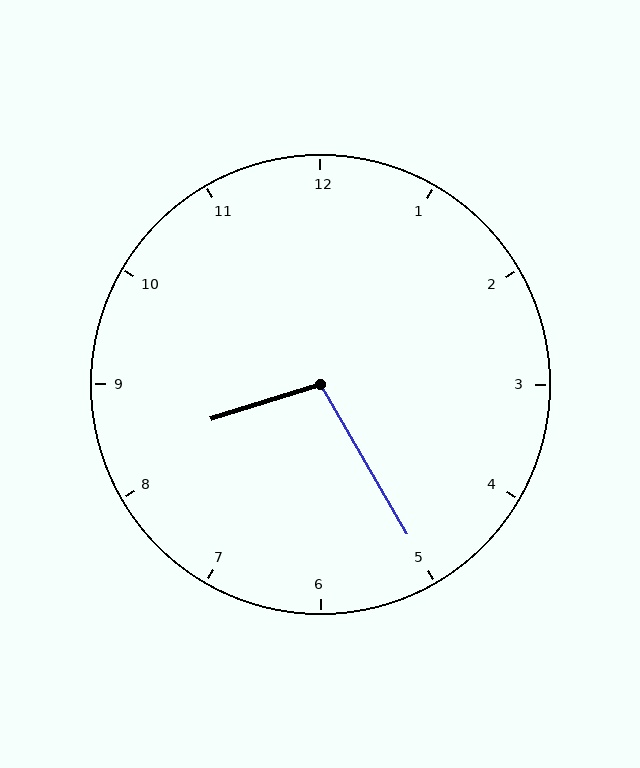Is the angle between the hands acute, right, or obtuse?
It is obtuse.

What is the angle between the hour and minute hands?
Approximately 102 degrees.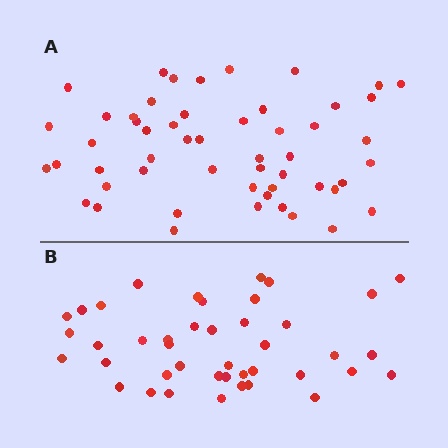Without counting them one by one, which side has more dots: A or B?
Region A (the top region) has more dots.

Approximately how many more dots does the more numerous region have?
Region A has roughly 12 or so more dots than region B.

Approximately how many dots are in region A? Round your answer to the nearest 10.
About 50 dots. (The exact count is 53, which rounds to 50.)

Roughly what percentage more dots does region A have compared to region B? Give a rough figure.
About 25% more.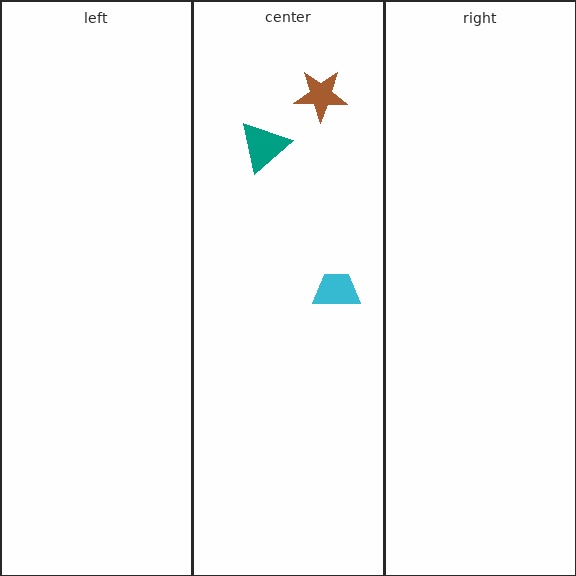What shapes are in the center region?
The teal triangle, the brown star, the cyan trapezoid.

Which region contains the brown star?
The center region.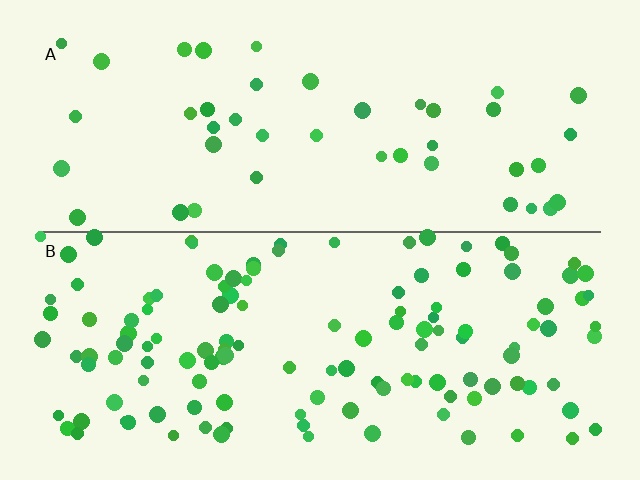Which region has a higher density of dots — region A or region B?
B (the bottom).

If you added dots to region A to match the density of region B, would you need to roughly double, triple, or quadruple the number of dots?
Approximately triple.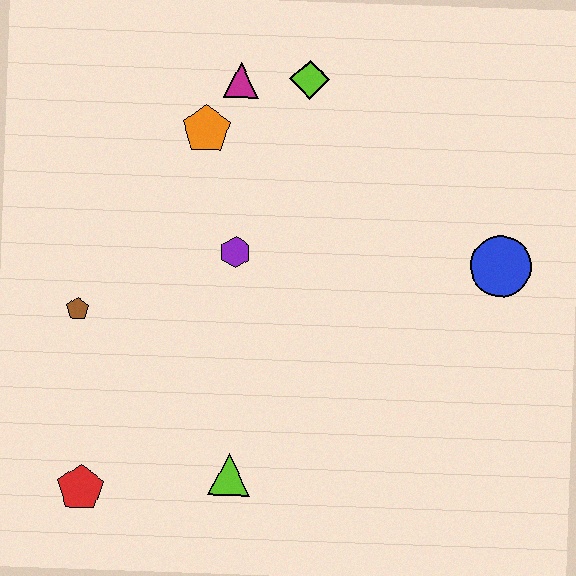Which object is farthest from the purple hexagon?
The red pentagon is farthest from the purple hexagon.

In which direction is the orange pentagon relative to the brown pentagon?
The orange pentagon is above the brown pentagon.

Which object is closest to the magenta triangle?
The orange pentagon is closest to the magenta triangle.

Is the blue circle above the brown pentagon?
Yes